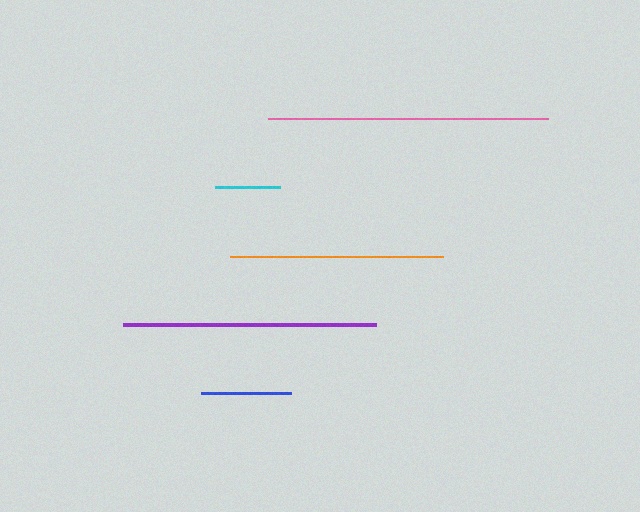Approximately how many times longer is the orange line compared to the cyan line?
The orange line is approximately 3.3 times the length of the cyan line.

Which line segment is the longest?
The pink line is the longest at approximately 280 pixels.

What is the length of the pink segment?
The pink segment is approximately 280 pixels long.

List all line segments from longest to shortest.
From longest to shortest: pink, purple, orange, blue, cyan.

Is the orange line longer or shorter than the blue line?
The orange line is longer than the blue line.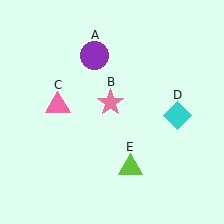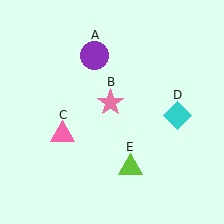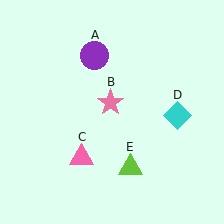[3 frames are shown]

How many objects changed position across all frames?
1 object changed position: pink triangle (object C).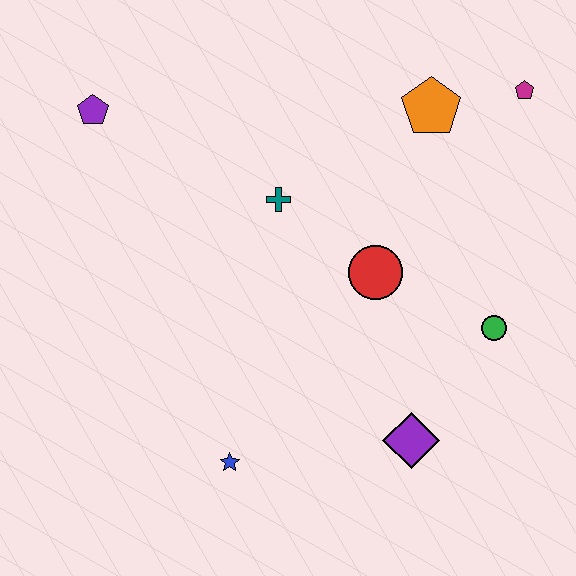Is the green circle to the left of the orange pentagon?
No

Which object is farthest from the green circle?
The purple pentagon is farthest from the green circle.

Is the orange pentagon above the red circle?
Yes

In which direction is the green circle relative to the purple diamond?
The green circle is above the purple diamond.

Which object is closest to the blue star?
The purple diamond is closest to the blue star.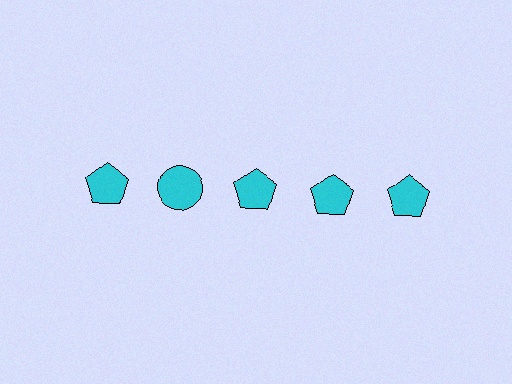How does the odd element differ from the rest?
It has a different shape: circle instead of pentagon.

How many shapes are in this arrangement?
There are 5 shapes arranged in a grid pattern.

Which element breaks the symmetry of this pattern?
The cyan circle in the top row, second from left column breaks the symmetry. All other shapes are cyan pentagons.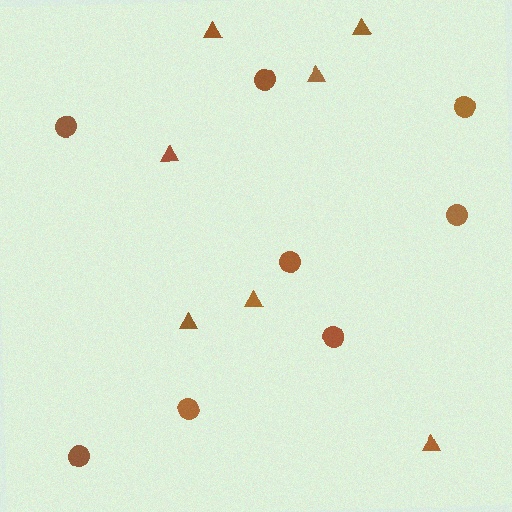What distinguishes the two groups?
There are 2 groups: one group of circles (8) and one group of triangles (7).